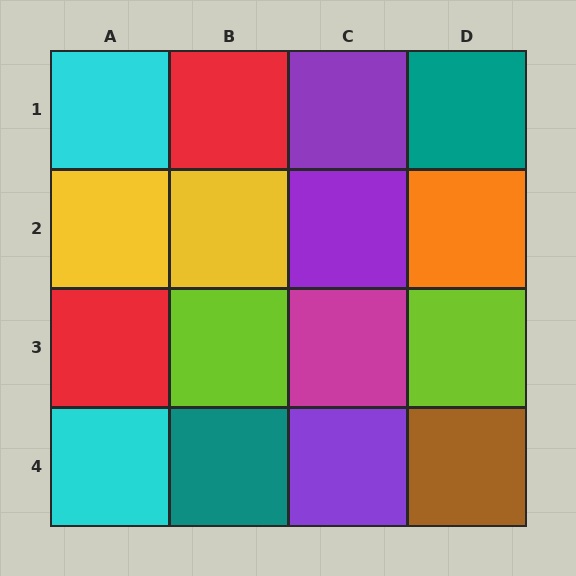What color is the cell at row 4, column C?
Purple.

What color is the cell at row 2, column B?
Yellow.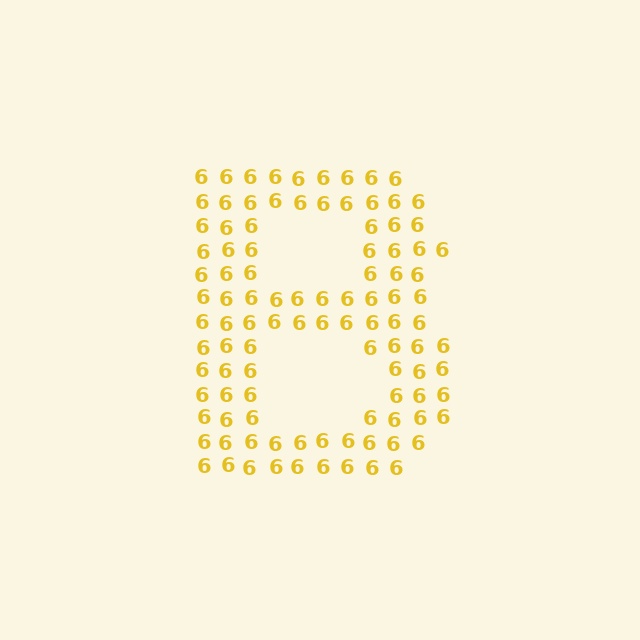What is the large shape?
The large shape is the letter B.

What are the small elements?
The small elements are digit 6's.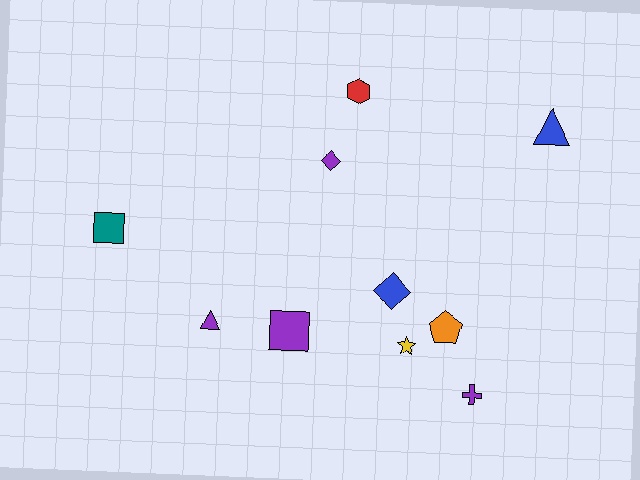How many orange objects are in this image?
There is 1 orange object.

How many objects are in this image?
There are 10 objects.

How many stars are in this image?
There is 1 star.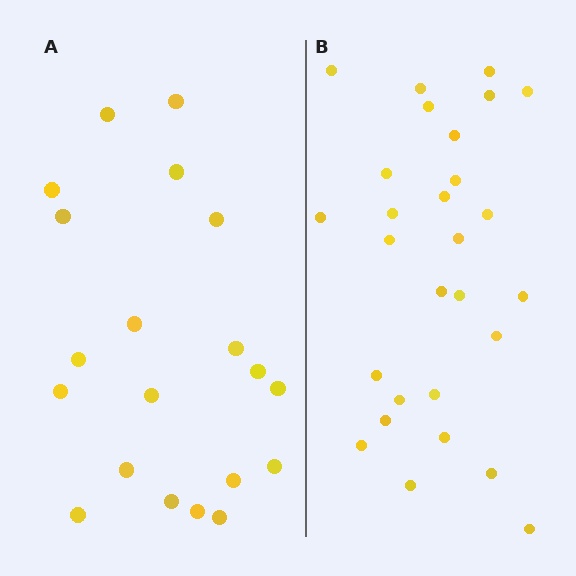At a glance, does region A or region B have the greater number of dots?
Region B (the right region) has more dots.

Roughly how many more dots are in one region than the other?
Region B has roughly 8 or so more dots than region A.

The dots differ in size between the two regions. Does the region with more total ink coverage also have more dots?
No. Region A has more total ink coverage because its dots are larger, but region B actually contains more individual dots. Total area can be misleading — the number of items is what matters here.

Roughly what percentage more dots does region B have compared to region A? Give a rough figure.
About 40% more.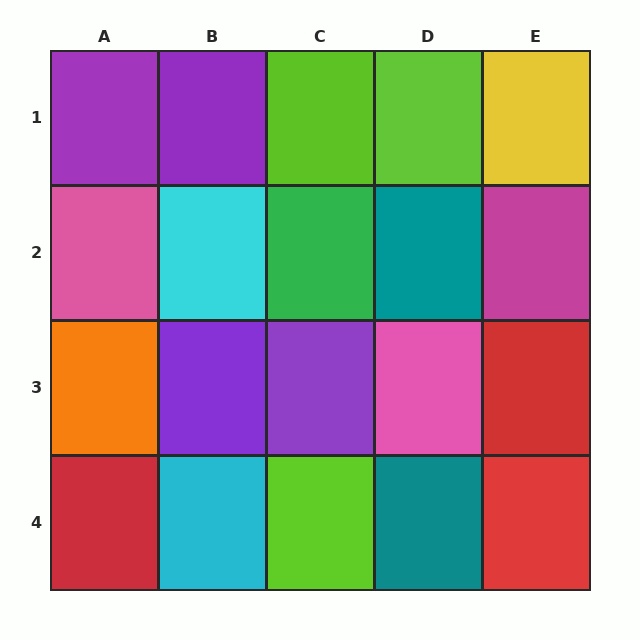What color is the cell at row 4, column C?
Lime.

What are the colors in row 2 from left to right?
Pink, cyan, green, teal, magenta.